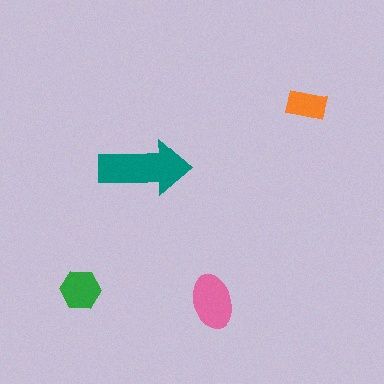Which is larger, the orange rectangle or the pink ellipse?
The pink ellipse.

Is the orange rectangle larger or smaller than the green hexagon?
Smaller.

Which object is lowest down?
The pink ellipse is bottommost.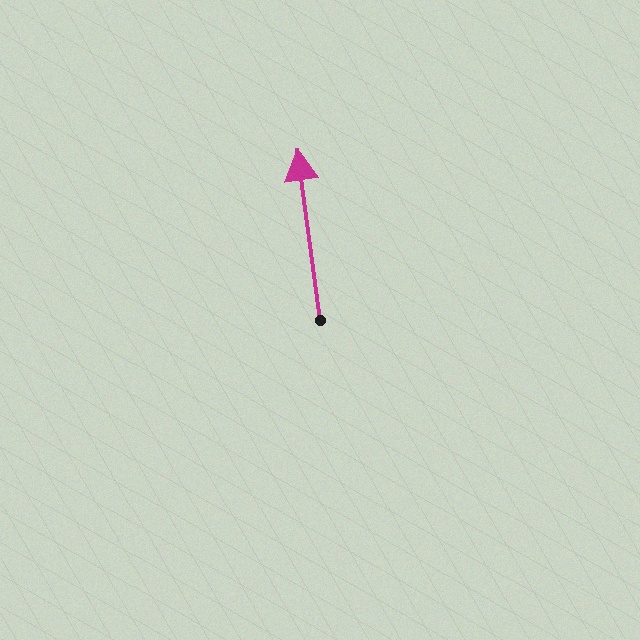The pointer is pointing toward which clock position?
Roughly 12 o'clock.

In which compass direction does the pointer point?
North.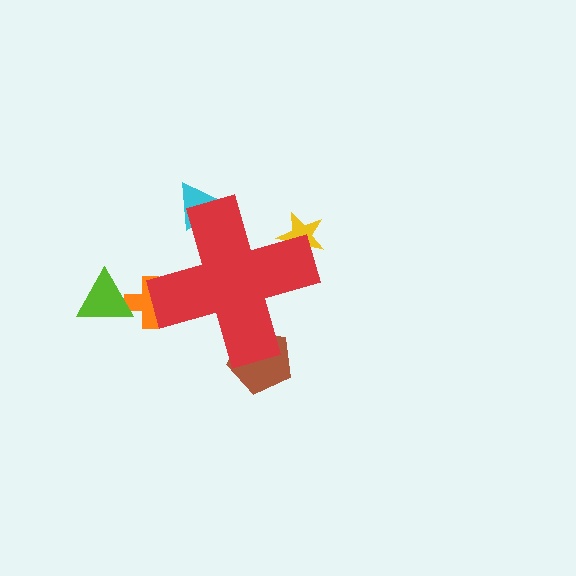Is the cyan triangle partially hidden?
Yes, the cyan triangle is partially hidden behind the red cross.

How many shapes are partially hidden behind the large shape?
4 shapes are partially hidden.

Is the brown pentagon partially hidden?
Yes, the brown pentagon is partially hidden behind the red cross.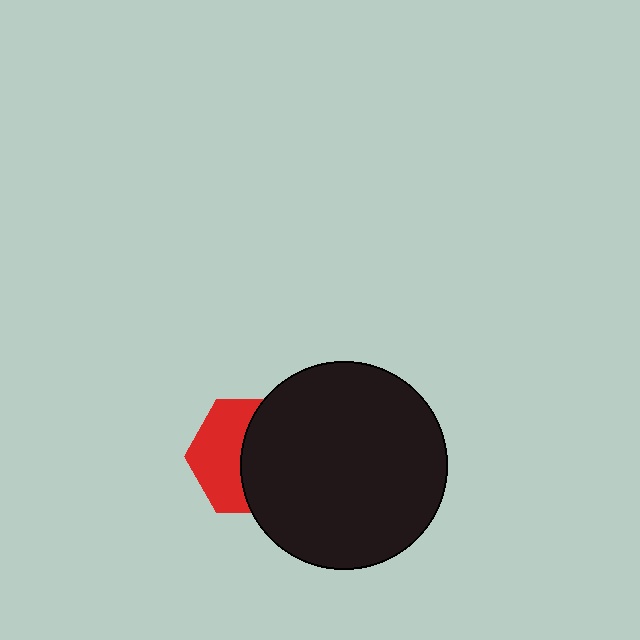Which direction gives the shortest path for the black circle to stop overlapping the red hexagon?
Moving right gives the shortest separation.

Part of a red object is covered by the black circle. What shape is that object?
It is a hexagon.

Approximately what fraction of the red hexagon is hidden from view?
Roughly 53% of the red hexagon is hidden behind the black circle.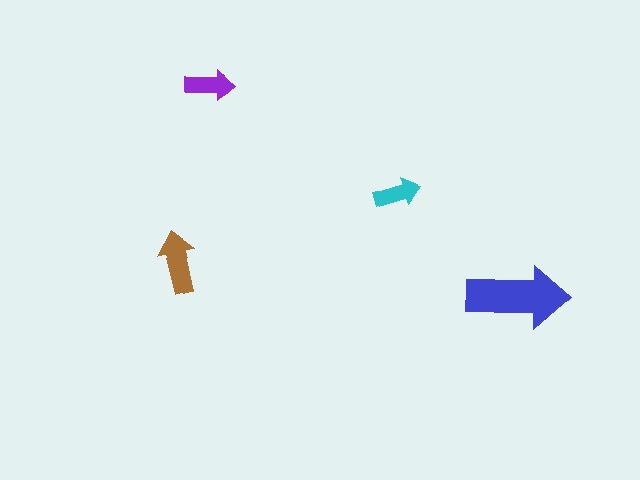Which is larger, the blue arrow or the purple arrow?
The blue one.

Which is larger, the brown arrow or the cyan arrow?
The brown one.